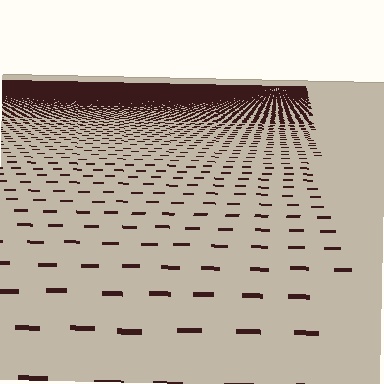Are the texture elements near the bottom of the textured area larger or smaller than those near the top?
Larger. Near the bottom, elements are closer to the viewer and appear at a bigger on-screen size.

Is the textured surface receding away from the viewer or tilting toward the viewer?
The surface is receding away from the viewer. Texture elements get smaller and denser toward the top.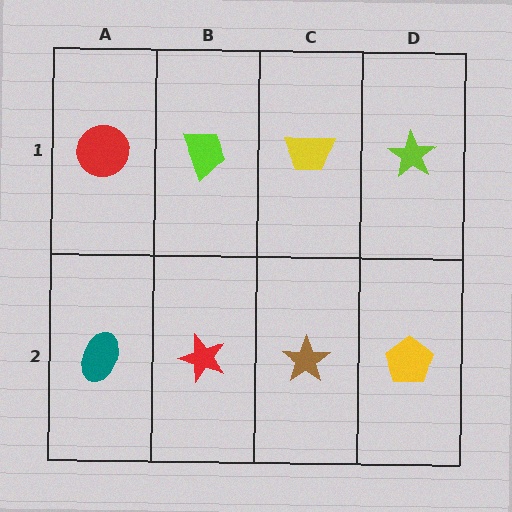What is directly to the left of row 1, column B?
A red circle.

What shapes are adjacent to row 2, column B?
A lime trapezoid (row 1, column B), a teal ellipse (row 2, column A), a brown star (row 2, column C).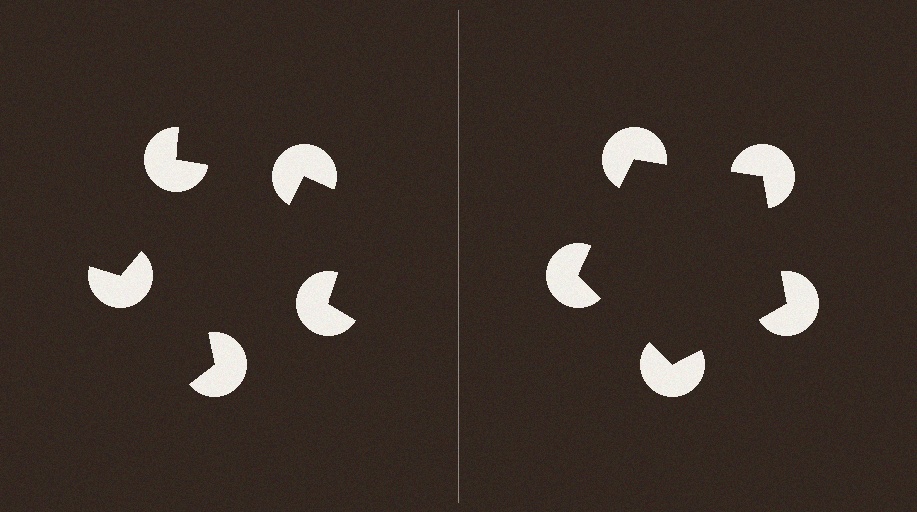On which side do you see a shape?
An illusory pentagon appears on the right side. On the left side the wedge cuts are rotated, so no coherent shape forms.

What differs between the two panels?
The pac-man discs are positioned identically on both sides; only the wedge orientations differ. On the right they align to a pentagon; on the left they are misaligned.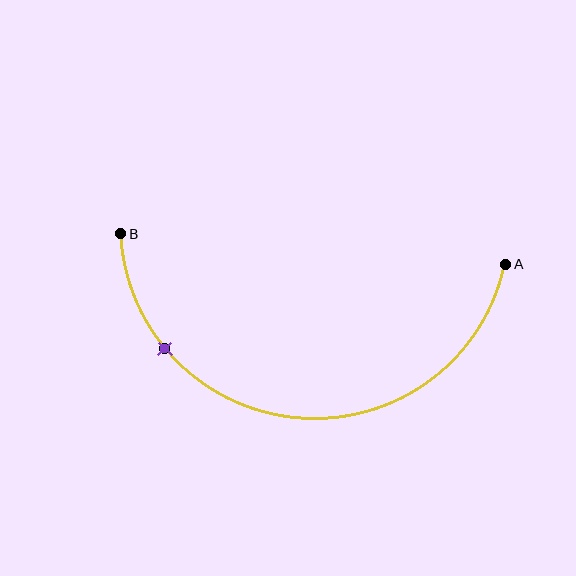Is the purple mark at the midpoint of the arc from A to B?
No. The purple mark lies on the arc but is closer to endpoint B. The arc midpoint would be at the point on the curve equidistant along the arc from both A and B.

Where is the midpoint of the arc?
The arc midpoint is the point on the curve farthest from the straight line joining A and B. It sits below that line.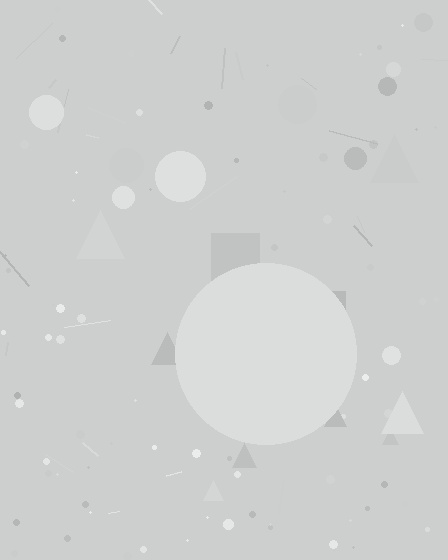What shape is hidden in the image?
A circle is hidden in the image.